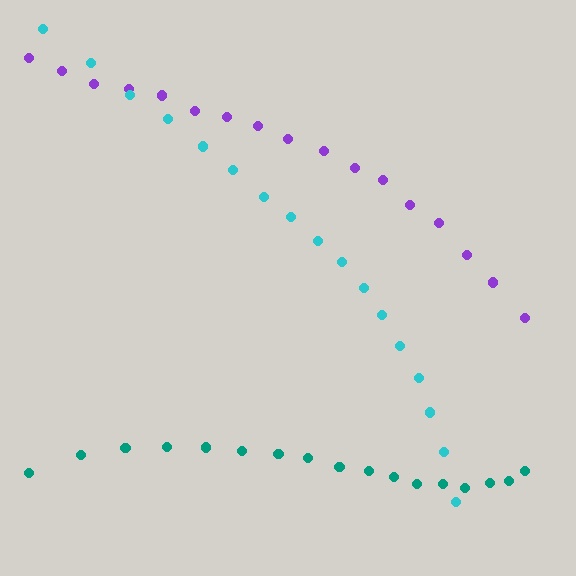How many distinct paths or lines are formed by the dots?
There are 3 distinct paths.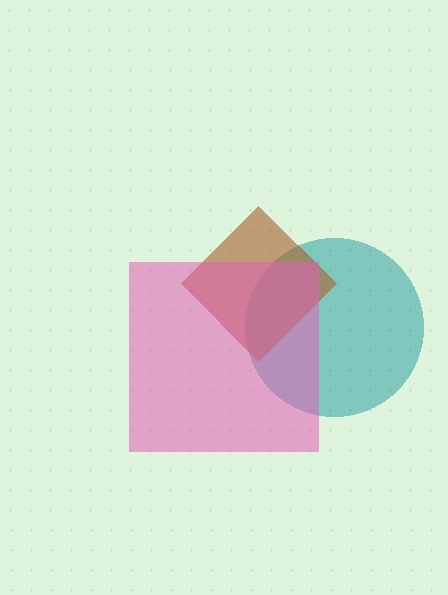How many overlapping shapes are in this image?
There are 3 overlapping shapes in the image.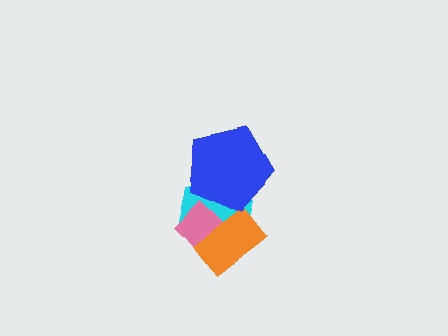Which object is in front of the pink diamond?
The orange rectangle is in front of the pink diamond.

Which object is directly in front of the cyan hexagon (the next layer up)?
The pink diamond is directly in front of the cyan hexagon.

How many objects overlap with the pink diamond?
2 objects overlap with the pink diamond.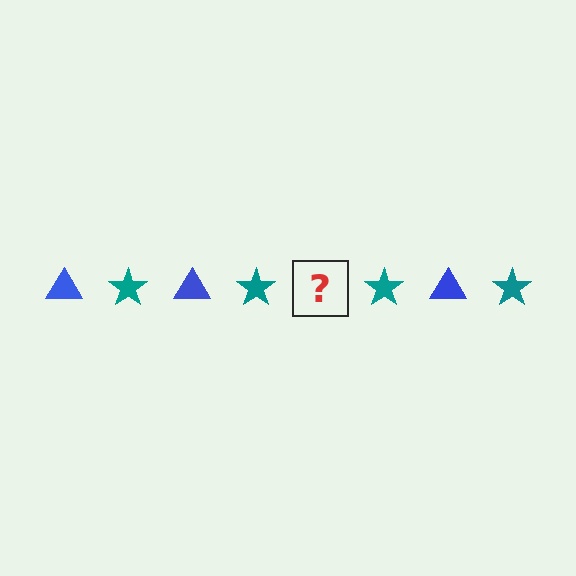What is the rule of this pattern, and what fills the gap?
The rule is that the pattern alternates between blue triangle and teal star. The gap should be filled with a blue triangle.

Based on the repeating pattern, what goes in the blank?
The blank should be a blue triangle.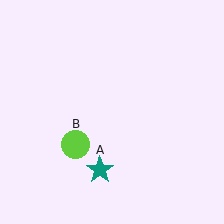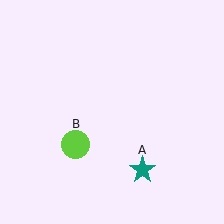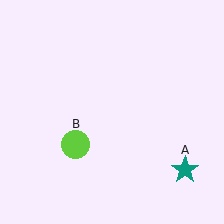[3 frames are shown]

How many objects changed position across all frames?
1 object changed position: teal star (object A).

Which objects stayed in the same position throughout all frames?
Lime circle (object B) remained stationary.